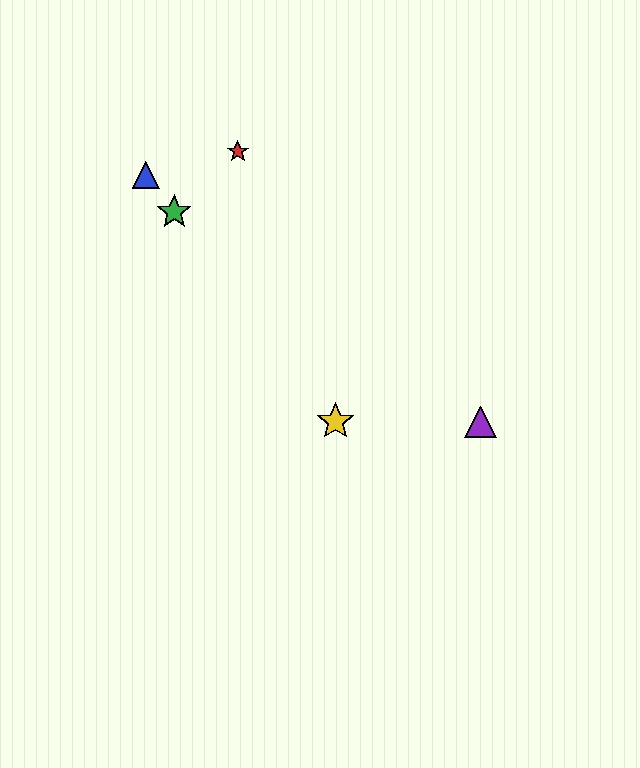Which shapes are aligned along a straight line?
The blue triangle, the green star, the yellow star are aligned along a straight line.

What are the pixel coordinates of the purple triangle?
The purple triangle is at (481, 422).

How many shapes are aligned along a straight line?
3 shapes (the blue triangle, the green star, the yellow star) are aligned along a straight line.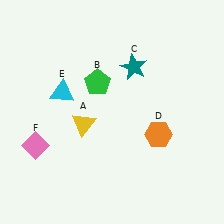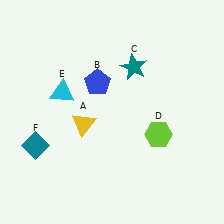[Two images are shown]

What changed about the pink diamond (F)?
In Image 1, F is pink. In Image 2, it changed to teal.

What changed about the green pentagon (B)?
In Image 1, B is green. In Image 2, it changed to blue.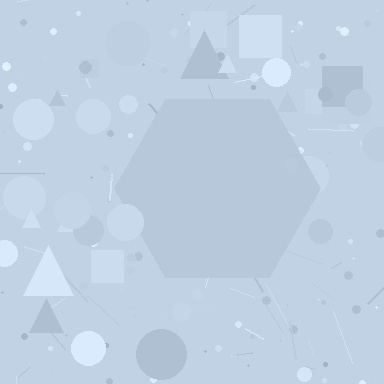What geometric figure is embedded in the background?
A hexagon is embedded in the background.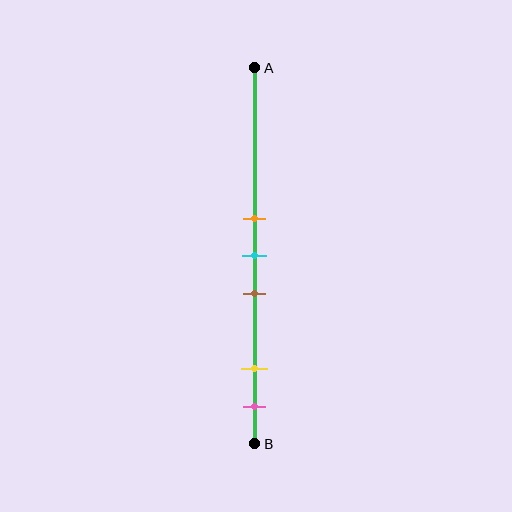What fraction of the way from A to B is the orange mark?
The orange mark is approximately 40% (0.4) of the way from A to B.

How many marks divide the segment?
There are 5 marks dividing the segment.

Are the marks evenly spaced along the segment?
No, the marks are not evenly spaced.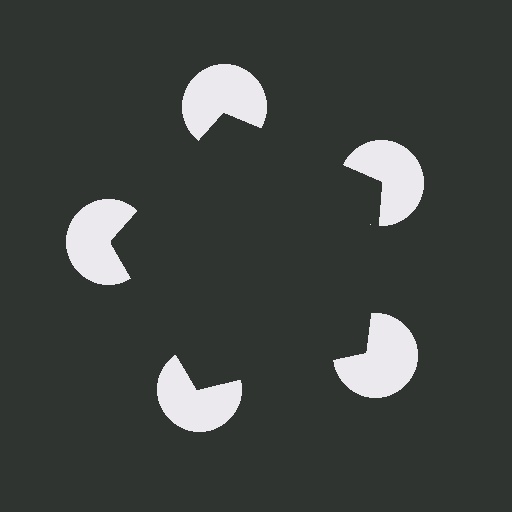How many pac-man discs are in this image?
There are 5 — one at each vertex of the illusory pentagon.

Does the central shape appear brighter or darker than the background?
It typically appears slightly darker than the background, even though no actual brightness change is drawn.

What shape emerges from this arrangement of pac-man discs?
An illusory pentagon — its edges are inferred from the aligned wedge cuts in the pac-man discs, not physically drawn.